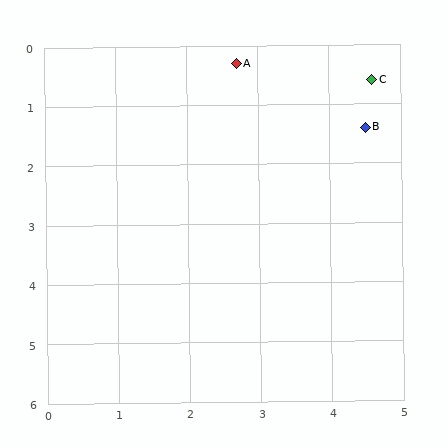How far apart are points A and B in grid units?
Points A and B are about 2.1 grid units apart.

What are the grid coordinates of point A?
Point A is at approximately (2.7, 0.3).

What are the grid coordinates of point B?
Point B is at approximately (4.5, 1.4).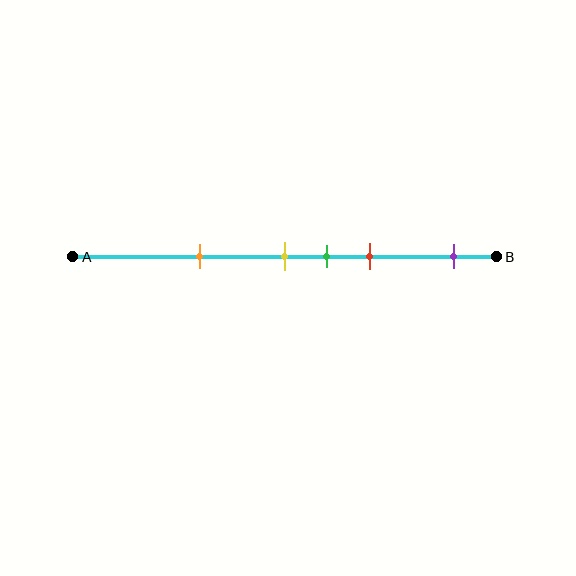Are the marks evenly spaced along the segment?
No, the marks are not evenly spaced.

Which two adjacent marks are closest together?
The yellow and green marks are the closest adjacent pair.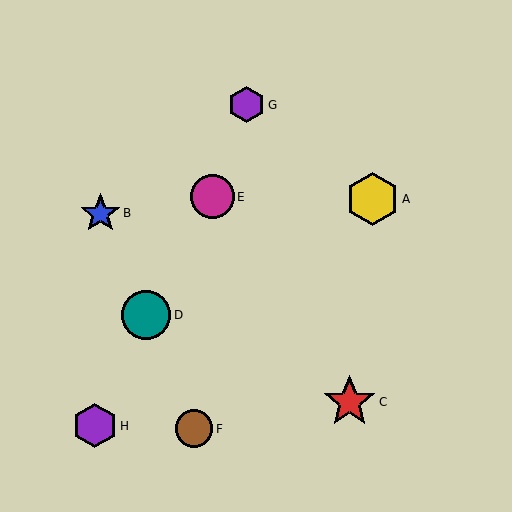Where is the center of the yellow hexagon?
The center of the yellow hexagon is at (373, 199).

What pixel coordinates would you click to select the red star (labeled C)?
Click at (350, 402) to select the red star C.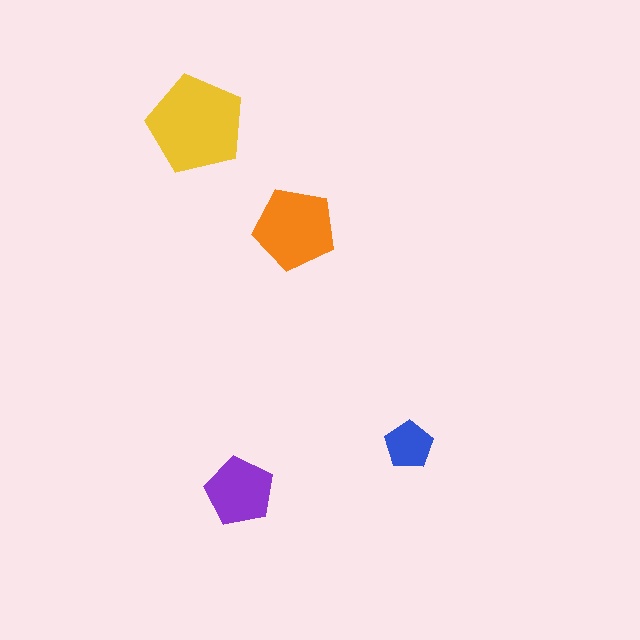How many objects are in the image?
There are 4 objects in the image.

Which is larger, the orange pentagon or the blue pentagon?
The orange one.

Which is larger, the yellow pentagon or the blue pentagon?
The yellow one.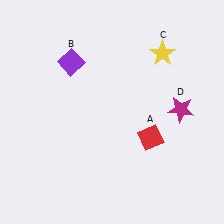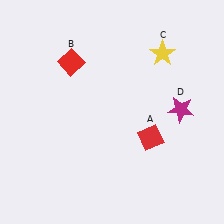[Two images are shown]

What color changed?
The diamond (B) changed from purple in Image 1 to red in Image 2.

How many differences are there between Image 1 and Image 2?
There is 1 difference between the two images.